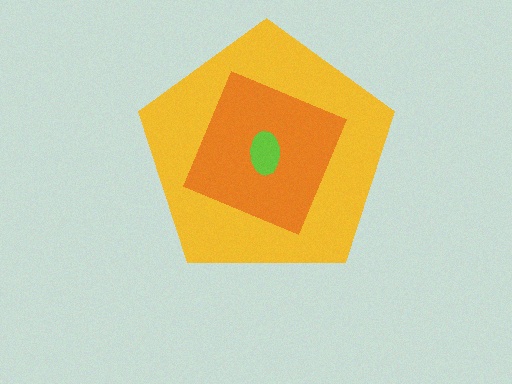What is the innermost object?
The lime ellipse.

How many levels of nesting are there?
3.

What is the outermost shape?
The yellow pentagon.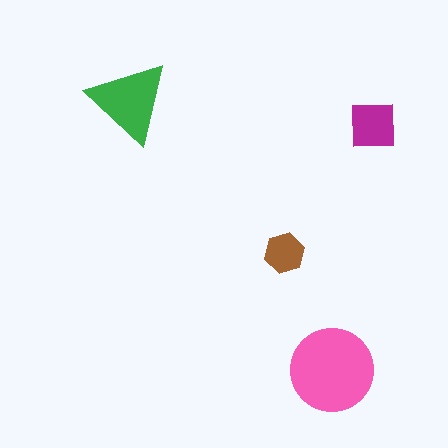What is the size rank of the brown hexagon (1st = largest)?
4th.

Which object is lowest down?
The pink circle is bottommost.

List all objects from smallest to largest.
The brown hexagon, the magenta square, the green triangle, the pink circle.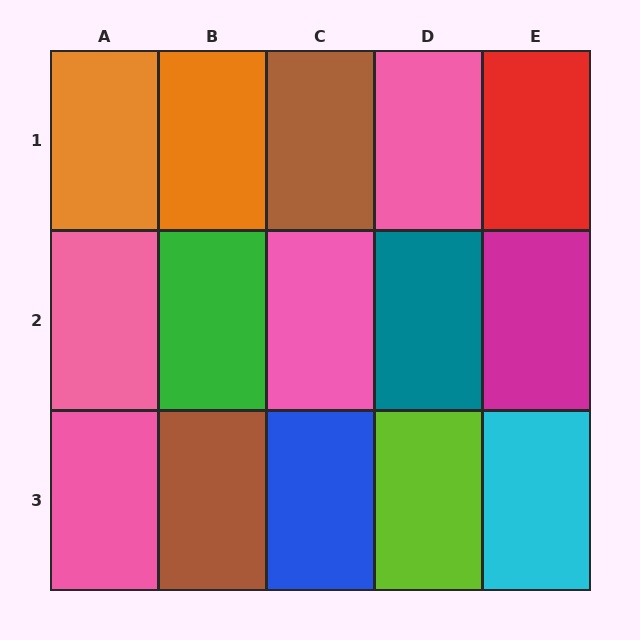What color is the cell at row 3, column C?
Blue.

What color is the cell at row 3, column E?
Cyan.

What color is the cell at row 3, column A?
Pink.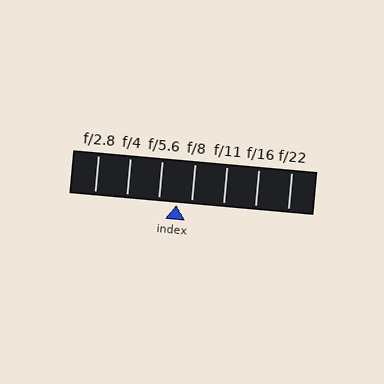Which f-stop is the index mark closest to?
The index mark is closest to f/8.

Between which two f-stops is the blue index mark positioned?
The index mark is between f/5.6 and f/8.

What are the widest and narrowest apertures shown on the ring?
The widest aperture shown is f/2.8 and the narrowest is f/22.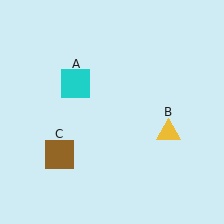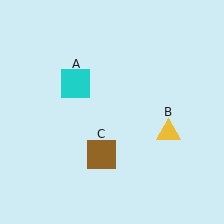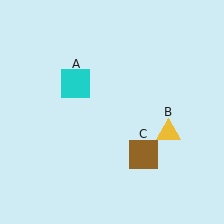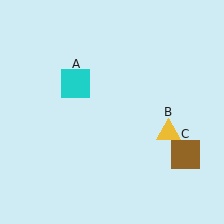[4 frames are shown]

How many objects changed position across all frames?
1 object changed position: brown square (object C).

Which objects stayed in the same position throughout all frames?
Cyan square (object A) and yellow triangle (object B) remained stationary.